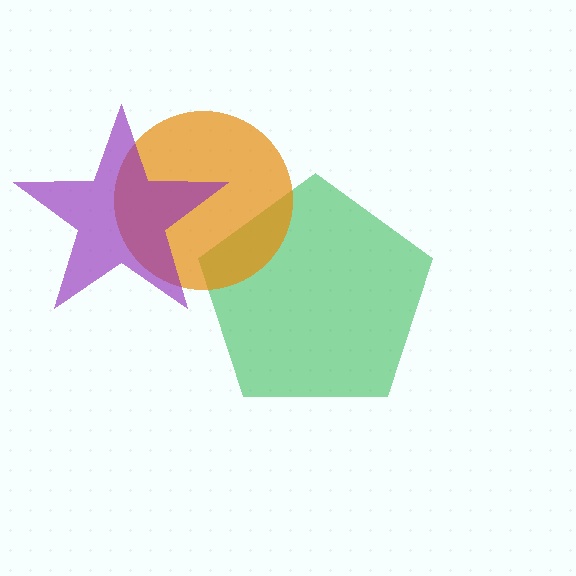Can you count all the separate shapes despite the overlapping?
Yes, there are 3 separate shapes.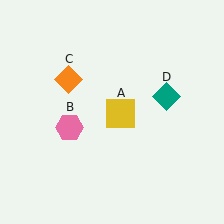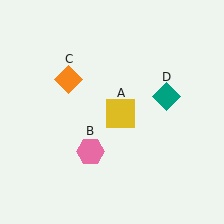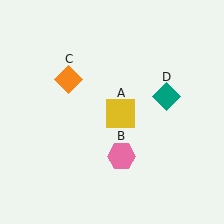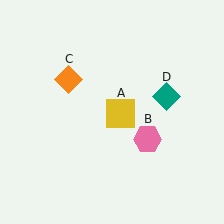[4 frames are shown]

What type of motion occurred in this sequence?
The pink hexagon (object B) rotated counterclockwise around the center of the scene.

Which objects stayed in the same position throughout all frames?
Yellow square (object A) and orange diamond (object C) and teal diamond (object D) remained stationary.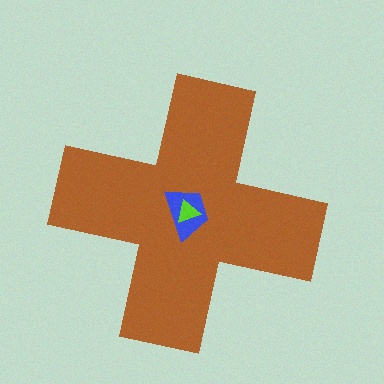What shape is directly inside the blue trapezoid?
The lime triangle.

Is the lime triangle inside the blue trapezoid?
Yes.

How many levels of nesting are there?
3.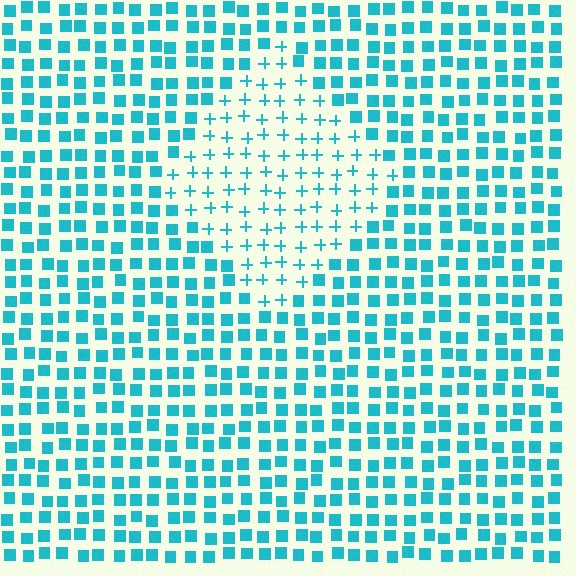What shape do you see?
I see a diamond.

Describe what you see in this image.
The image is filled with small cyan elements arranged in a uniform grid. A diamond-shaped region contains plus signs, while the surrounding area contains squares. The boundary is defined purely by the change in element shape.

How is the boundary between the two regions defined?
The boundary is defined by a change in element shape: plus signs inside vs. squares outside. All elements share the same color and spacing.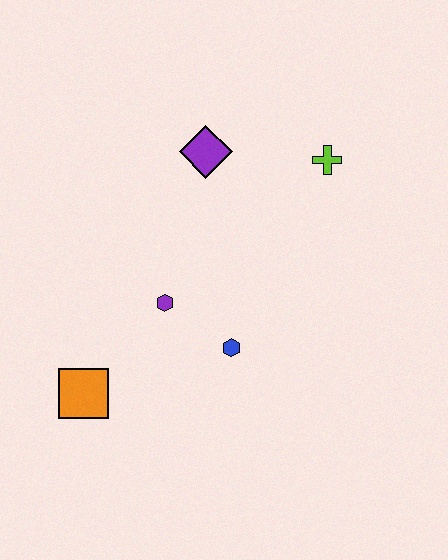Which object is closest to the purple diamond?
The lime cross is closest to the purple diamond.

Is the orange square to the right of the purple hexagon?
No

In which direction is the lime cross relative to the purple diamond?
The lime cross is to the right of the purple diamond.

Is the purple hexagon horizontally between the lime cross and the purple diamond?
No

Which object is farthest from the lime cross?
The orange square is farthest from the lime cross.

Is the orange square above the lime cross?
No